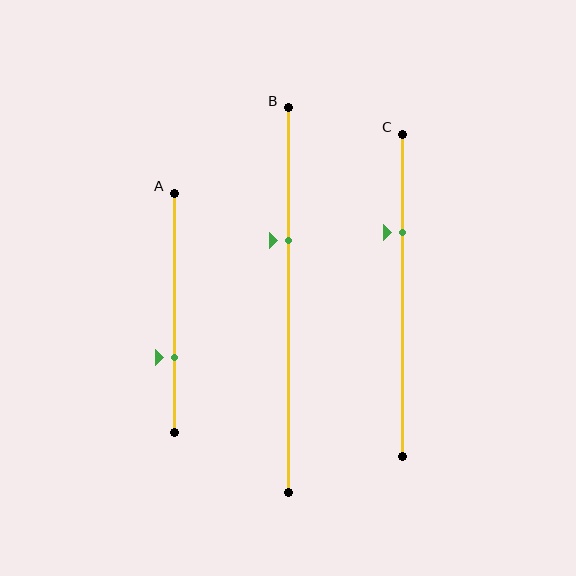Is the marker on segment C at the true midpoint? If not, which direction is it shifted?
No, the marker on segment C is shifted upward by about 19% of the segment length.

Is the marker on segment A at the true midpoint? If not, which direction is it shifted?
No, the marker on segment A is shifted downward by about 19% of the segment length.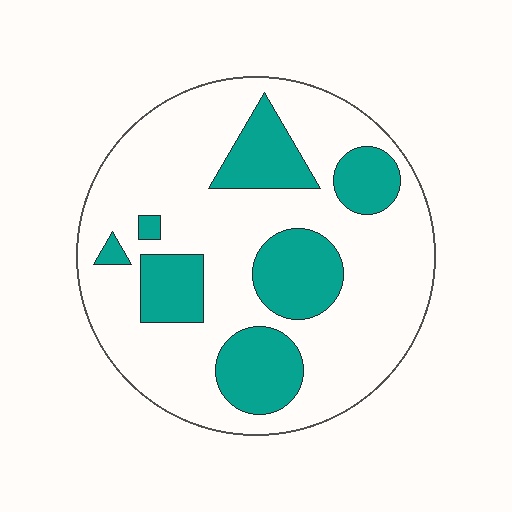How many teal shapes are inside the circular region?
7.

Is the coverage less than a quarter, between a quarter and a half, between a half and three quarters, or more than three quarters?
Between a quarter and a half.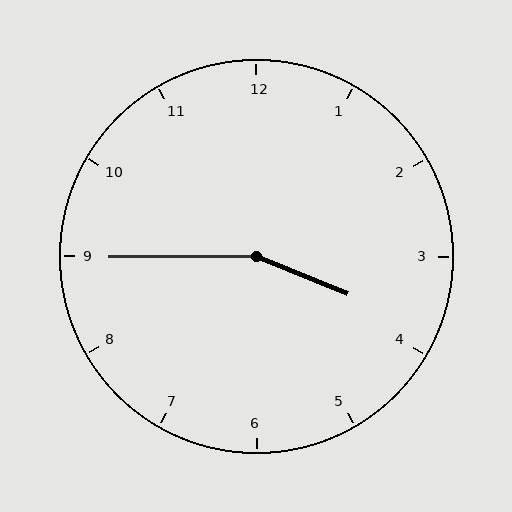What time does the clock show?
3:45.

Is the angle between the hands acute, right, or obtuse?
It is obtuse.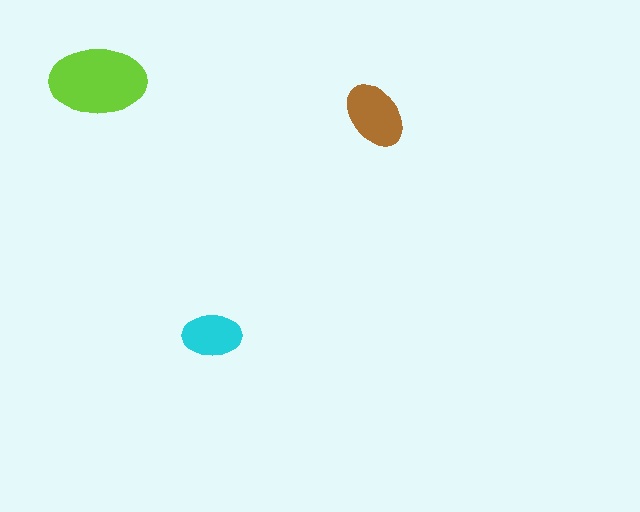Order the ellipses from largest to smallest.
the lime one, the brown one, the cyan one.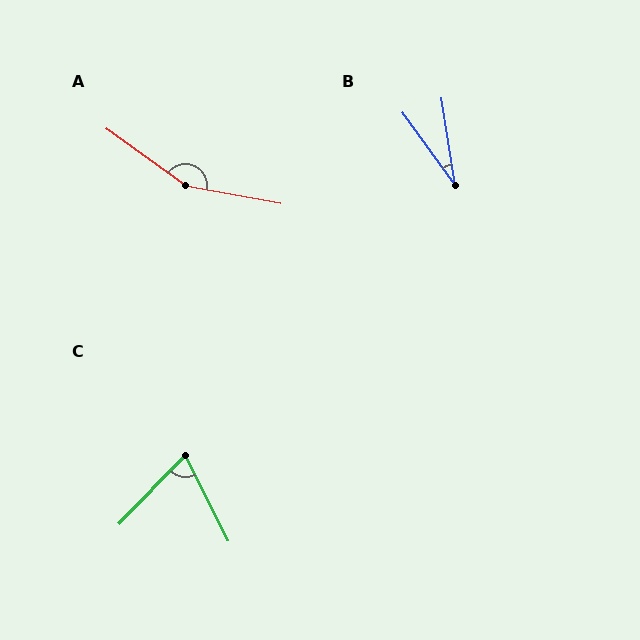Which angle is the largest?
A, at approximately 154 degrees.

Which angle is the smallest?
B, at approximately 27 degrees.